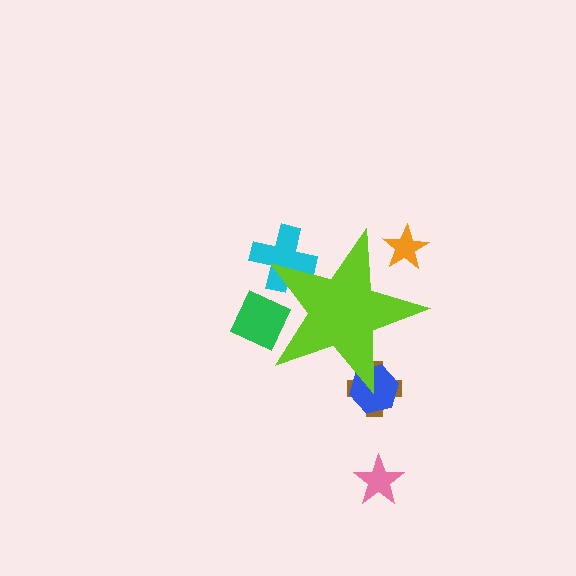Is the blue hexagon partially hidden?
Yes, the blue hexagon is partially hidden behind the lime star.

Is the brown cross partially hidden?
Yes, the brown cross is partially hidden behind the lime star.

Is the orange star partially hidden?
Yes, the orange star is partially hidden behind the lime star.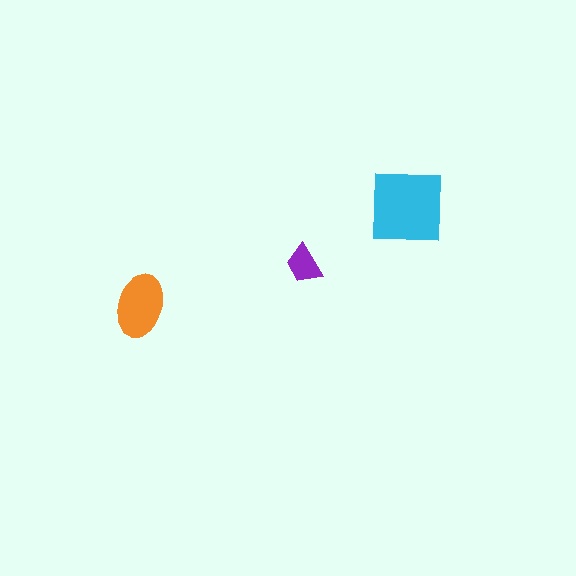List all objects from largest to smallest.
The cyan square, the orange ellipse, the purple trapezoid.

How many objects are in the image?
There are 3 objects in the image.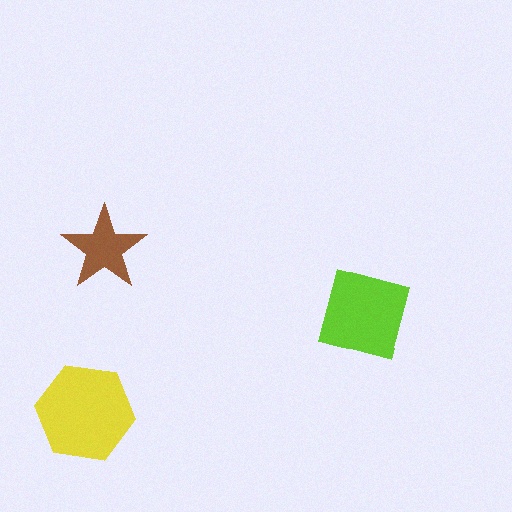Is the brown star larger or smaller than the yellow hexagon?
Smaller.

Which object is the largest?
The yellow hexagon.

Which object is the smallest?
The brown star.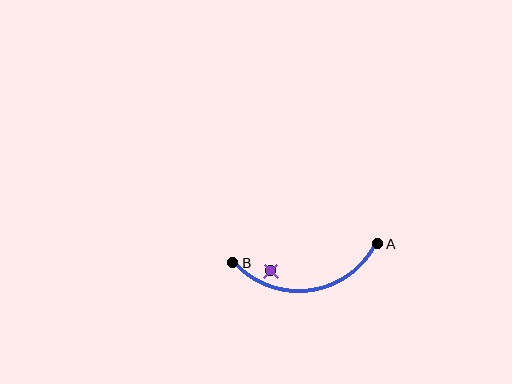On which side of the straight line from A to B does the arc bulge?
The arc bulges below the straight line connecting A and B.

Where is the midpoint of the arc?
The arc midpoint is the point on the curve farthest from the straight line joining A and B. It sits below that line.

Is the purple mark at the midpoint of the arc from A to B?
No — the purple mark does not lie on the arc at all. It sits slightly inside the curve.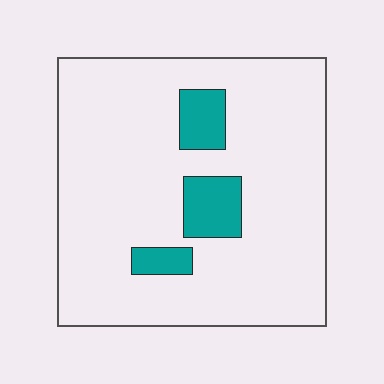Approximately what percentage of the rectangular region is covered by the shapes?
Approximately 10%.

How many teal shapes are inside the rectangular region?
3.